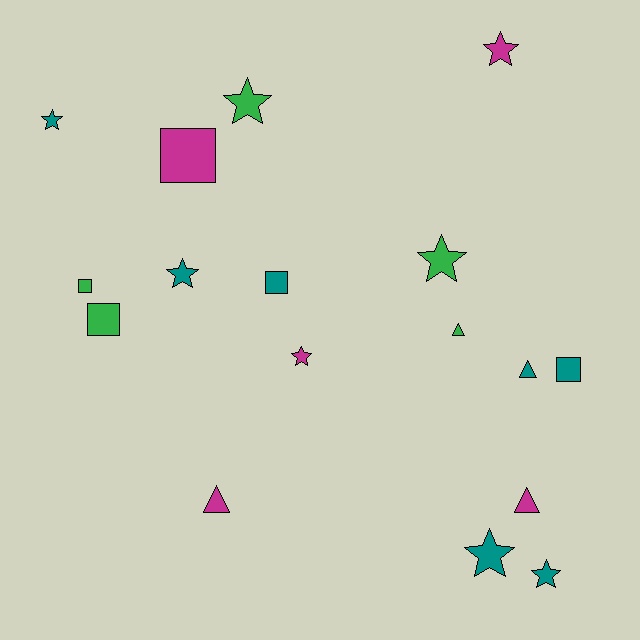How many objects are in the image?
There are 17 objects.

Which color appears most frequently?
Teal, with 7 objects.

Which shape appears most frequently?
Star, with 8 objects.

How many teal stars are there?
There are 4 teal stars.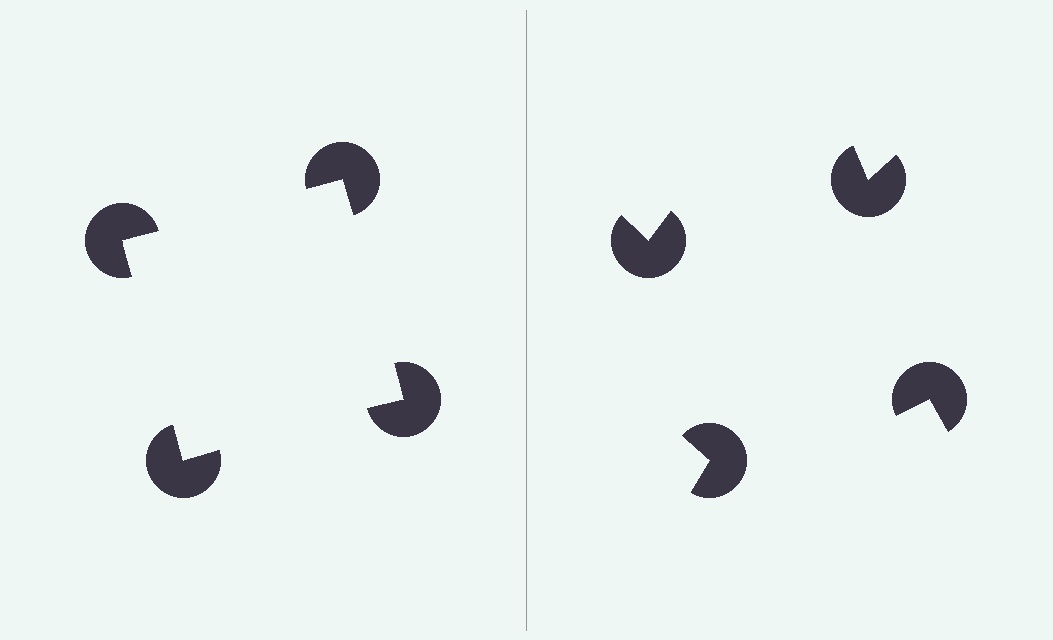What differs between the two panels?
The pac-man discs are positioned identically on both sides; only the wedge orientations differ. On the left they align to a square; on the right they are misaligned.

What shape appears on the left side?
An illusory square.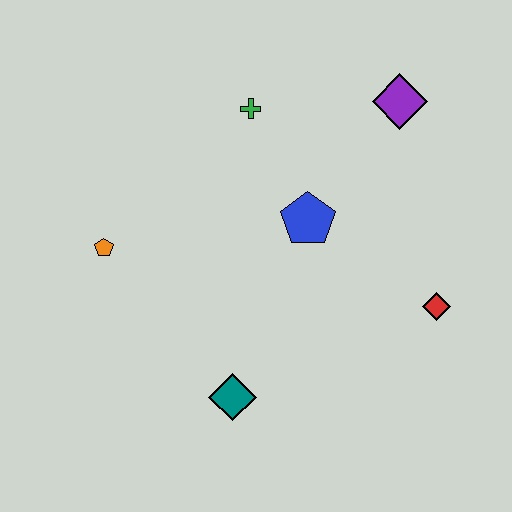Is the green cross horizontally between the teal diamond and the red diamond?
Yes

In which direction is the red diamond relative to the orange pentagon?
The red diamond is to the right of the orange pentagon.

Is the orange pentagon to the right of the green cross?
No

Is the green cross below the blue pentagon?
No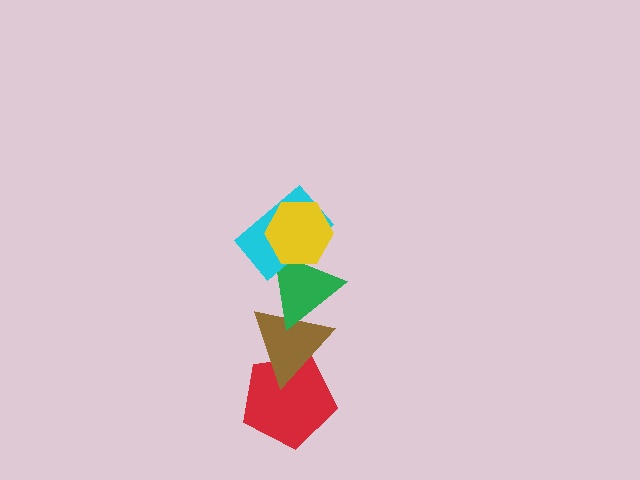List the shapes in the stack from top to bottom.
From top to bottom: the yellow hexagon, the cyan rectangle, the green triangle, the brown triangle, the red pentagon.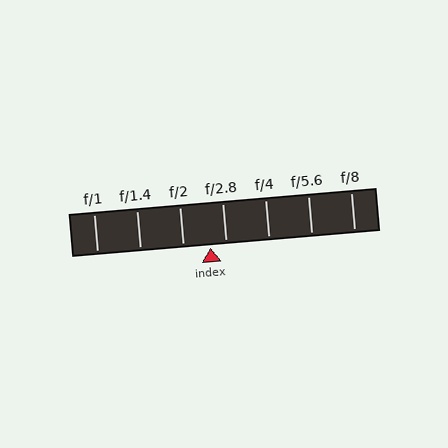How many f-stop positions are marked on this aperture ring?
There are 7 f-stop positions marked.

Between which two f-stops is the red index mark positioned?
The index mark is between f/2 and f/2.8.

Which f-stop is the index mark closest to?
The index mark is closest to f/2.8.